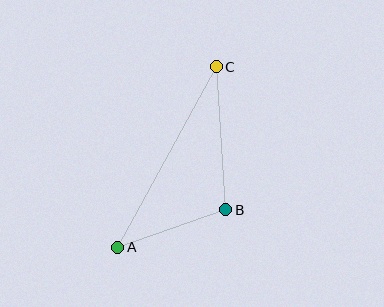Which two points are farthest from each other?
Points A and C are farthest from each other.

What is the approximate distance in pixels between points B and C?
The distance between B and C is approximately 143 pixels.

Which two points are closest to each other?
Points A and B are closest to each other.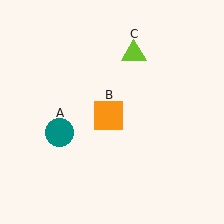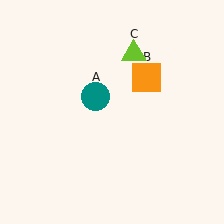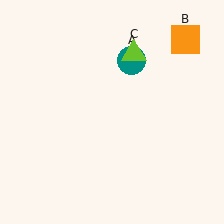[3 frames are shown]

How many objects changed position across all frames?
2 objects changed position: teal circle (object A), orange square (object B).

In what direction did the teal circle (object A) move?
The teal circle (object A) moved up and to the right.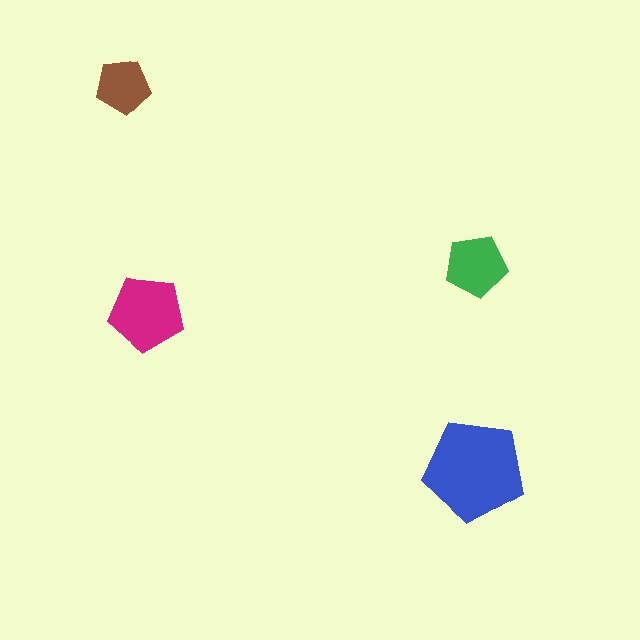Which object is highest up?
The brown pentagon is topmost.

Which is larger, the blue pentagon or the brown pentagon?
The blue one.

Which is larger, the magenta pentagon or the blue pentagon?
The blue one.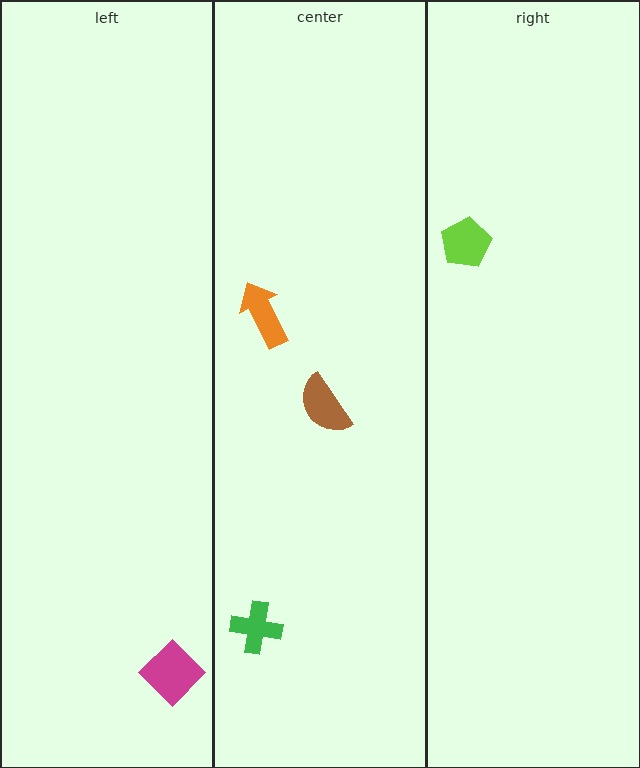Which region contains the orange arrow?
The center region.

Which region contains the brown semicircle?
The center region.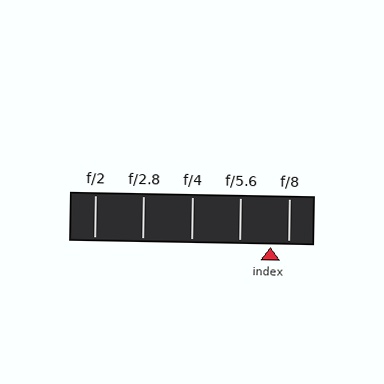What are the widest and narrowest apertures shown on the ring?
The widest aperture shown is f/2 and the narrowest is f/8.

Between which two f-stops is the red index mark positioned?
The index mark is between f/5.6 and f/8.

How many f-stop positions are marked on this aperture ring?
There are 5 f-stop positions marked.